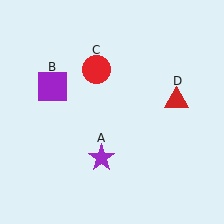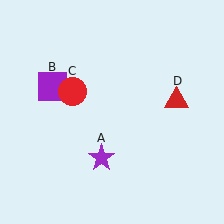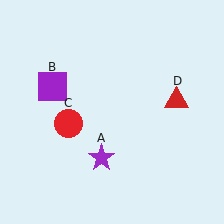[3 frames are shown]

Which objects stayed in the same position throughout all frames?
Purple star (object A) and purple square (object B) and red triangle (object D) remained stationary.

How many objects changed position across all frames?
1 object changed position: red circle (object C).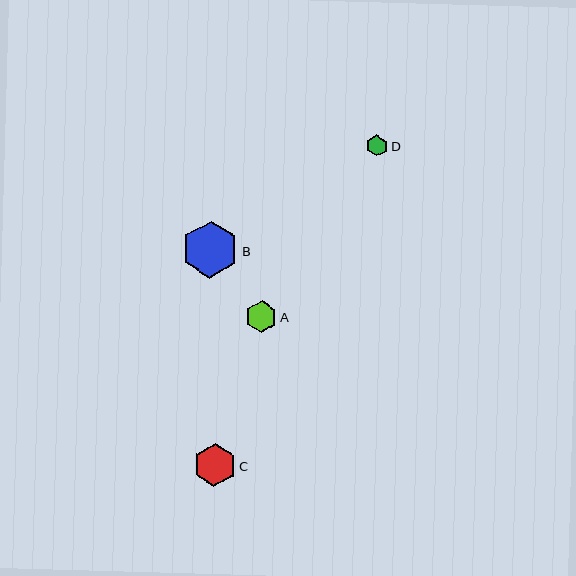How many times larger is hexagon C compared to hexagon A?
Hexagon C is approximately 1.3 times the size of hexagon A.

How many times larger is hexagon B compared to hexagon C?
Hexagon B is approximately 1.3 times the size of hexagon C.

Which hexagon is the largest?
Hexagon B is the largest with a size of approximately 57 pixels.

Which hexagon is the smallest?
Hexagon D is the smallest with a size of approximately 21 pixels.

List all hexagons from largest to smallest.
From largest to smallest: B, C, A, D.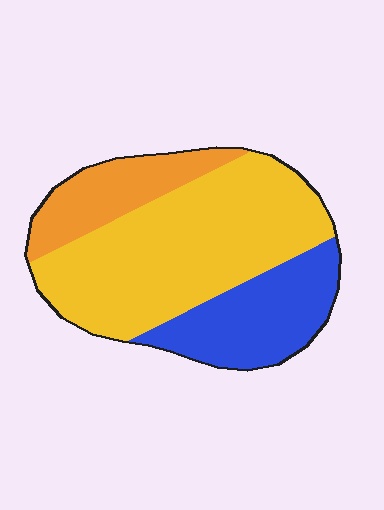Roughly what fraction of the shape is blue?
Blue covers around 25% of the shape.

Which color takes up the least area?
Orange, at roughly 20%.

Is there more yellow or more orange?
Yellow.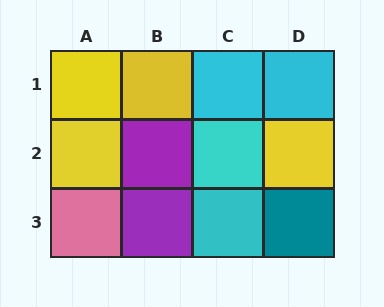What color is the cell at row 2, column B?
Purple.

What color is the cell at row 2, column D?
Yellow.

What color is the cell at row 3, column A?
Pink.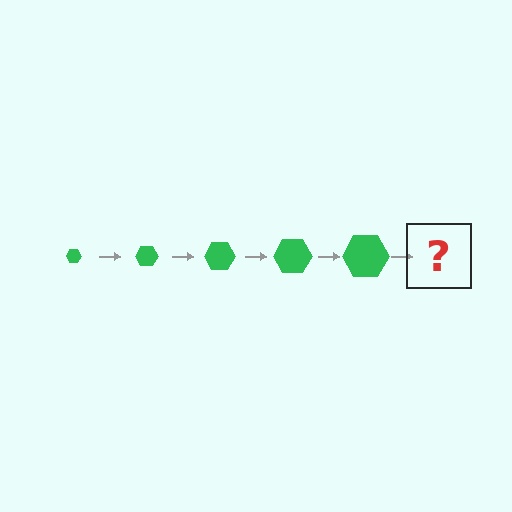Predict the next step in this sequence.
The next step is a green hexagon, larger than the previous one.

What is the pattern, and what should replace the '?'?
The pattern is that the hexagon gets progressively larger each step. The '?' should be a green hexagon, larger than the previous one.